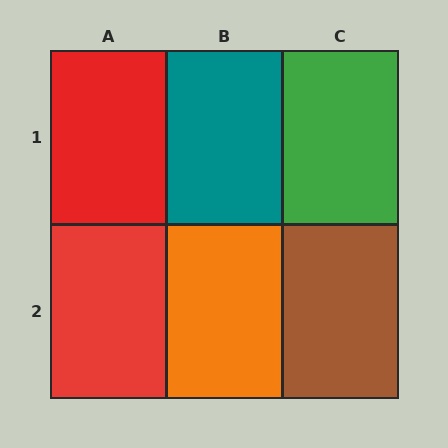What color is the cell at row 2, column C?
Brown.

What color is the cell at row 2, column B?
Orange.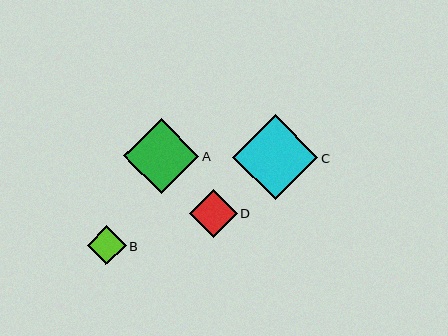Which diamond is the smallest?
Diamond B is the smallest with a size of approximately 39 pixels.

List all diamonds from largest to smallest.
From largest to smallest: C, A, D, B.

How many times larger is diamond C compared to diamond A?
Diamond C is approximately 1.1 times the size of diamond A.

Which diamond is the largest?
Diamond C is the largest with a size of approximately 85 pixels.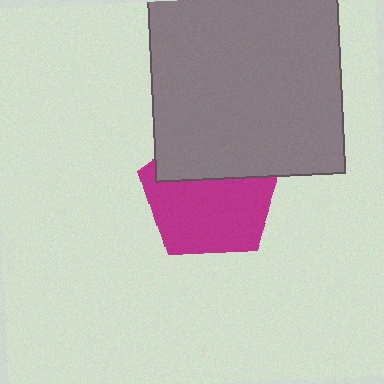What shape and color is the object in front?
The object in front is a gray square.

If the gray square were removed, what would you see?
You would see the complete magenta pentagon.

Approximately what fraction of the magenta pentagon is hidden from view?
Roughly 38% of the magenta pentagon is hidden behind the gray square.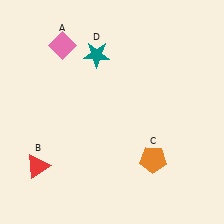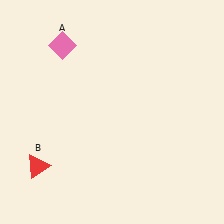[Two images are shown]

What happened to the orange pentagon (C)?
The orange pentagon (C) was removed in Image 2. It was in the bottom-right area of Image 1.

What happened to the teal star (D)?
The teal star (D) was removed in Image 2. It was in the top-left area of Image 1.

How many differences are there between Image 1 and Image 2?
There are 2 differences between the two images.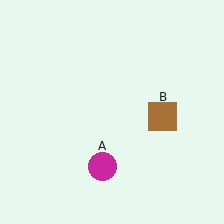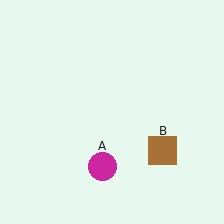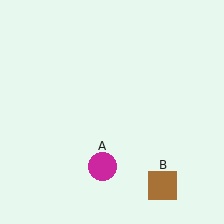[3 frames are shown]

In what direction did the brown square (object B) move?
The brown square (object B) moved down.